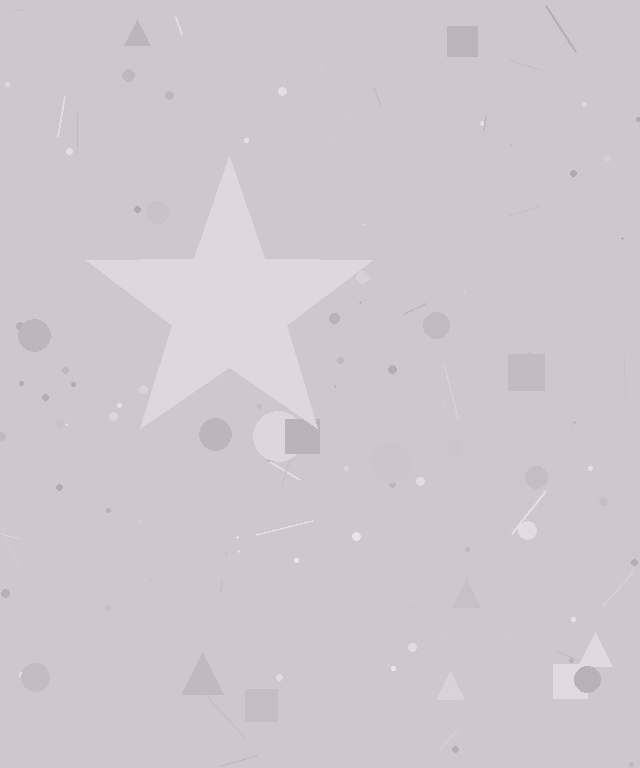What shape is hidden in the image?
A star is hidden in the image.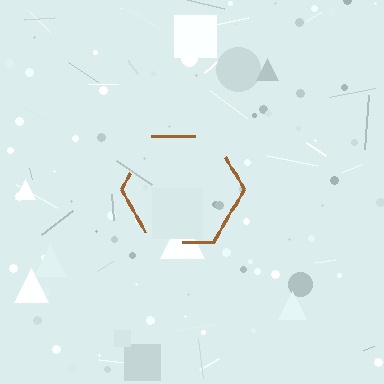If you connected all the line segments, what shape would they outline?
They would outline a hexagon.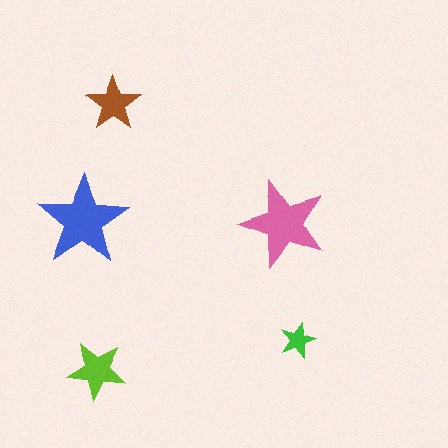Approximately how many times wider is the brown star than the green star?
About 1.5 times wider.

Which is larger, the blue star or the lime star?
The blue one.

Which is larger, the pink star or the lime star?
The pink one.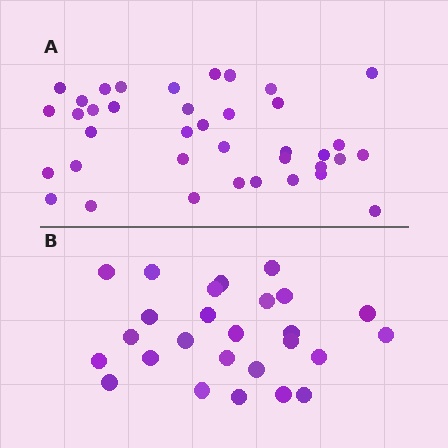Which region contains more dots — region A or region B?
Region A (the top region) has more dots.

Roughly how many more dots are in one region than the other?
Region A has roughly 12 or so more dots than region B.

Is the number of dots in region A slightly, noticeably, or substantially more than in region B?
Region A has substantially more. The ratio is roughly 1.5 to 1.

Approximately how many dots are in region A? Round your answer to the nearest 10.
About 40 dots. (The exact count is 38, which rounds to 40.)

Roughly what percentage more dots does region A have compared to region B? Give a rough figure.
About 45% more.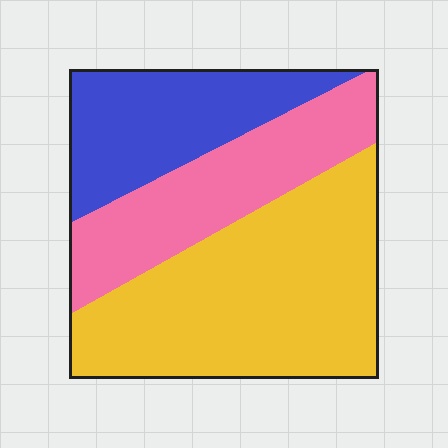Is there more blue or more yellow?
Yellow.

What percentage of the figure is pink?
Pink covers 27% of the figure.